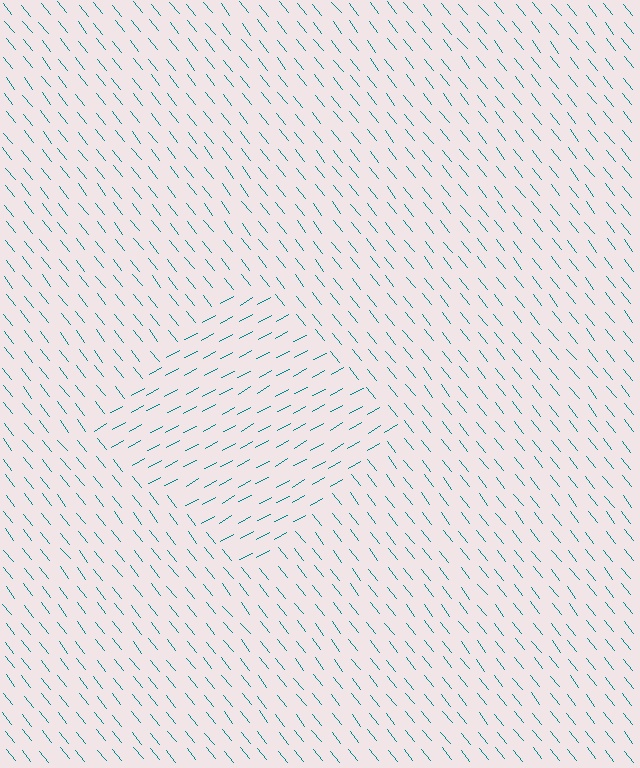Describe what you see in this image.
The image is filled with small teal line segments. A diamond region in the image has lines oriented differently from the surrounding lines, creating a visible texture boundary.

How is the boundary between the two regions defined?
The boundary is defined purely by a change in line orientation (approximately 80 degrees difference). All lines are the same color and thickness.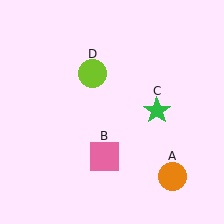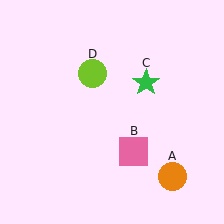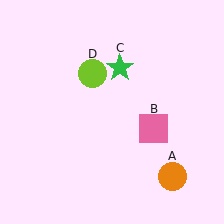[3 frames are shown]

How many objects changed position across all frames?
2 objects changed position: pink square (object B), green star (object C).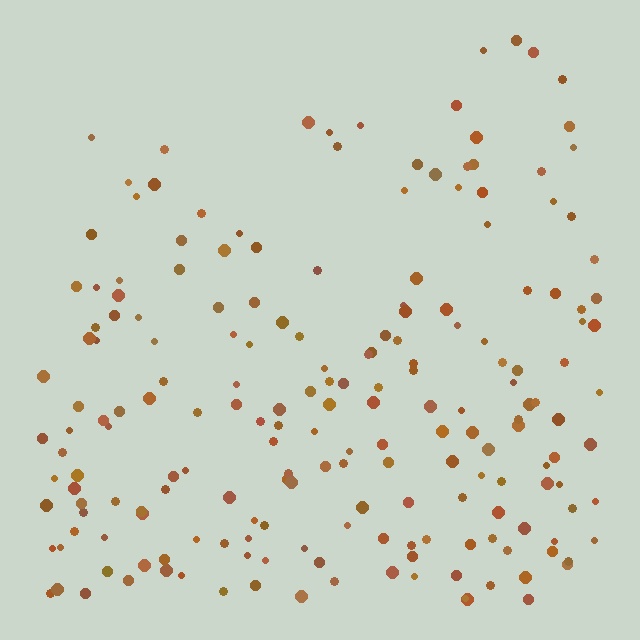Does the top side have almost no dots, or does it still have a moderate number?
Still a moderate number, just noticeably fewer than the bottom.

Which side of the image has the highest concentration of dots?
The bottom.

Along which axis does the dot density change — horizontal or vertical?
Vertical.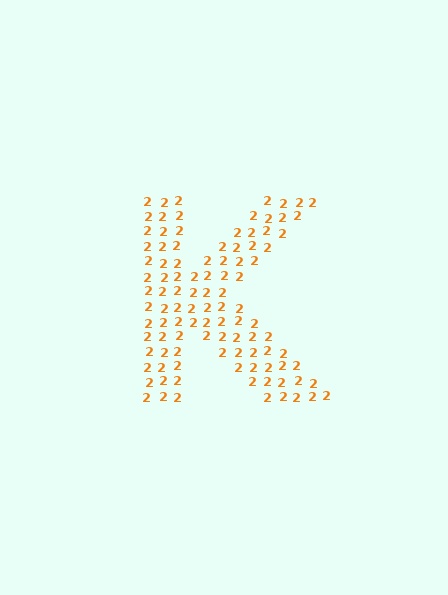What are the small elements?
The small elements are digit 2's.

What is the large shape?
The large shape is the letter K.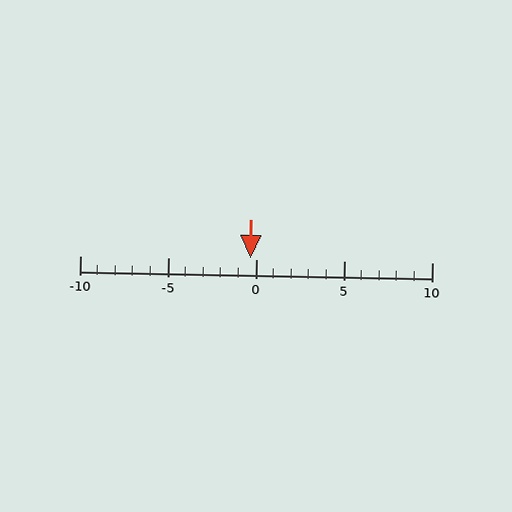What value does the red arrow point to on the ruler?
The red arrow points to approximately 0.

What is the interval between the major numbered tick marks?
The major tick marks are spaced 5 units apart.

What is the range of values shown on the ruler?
The ruler shows values from -10 to 10.